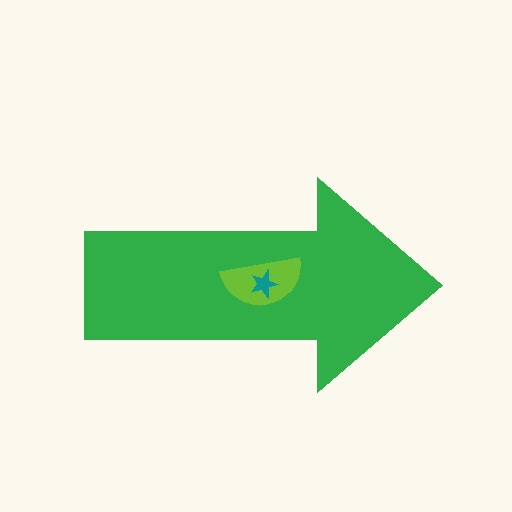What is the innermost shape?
The teal star.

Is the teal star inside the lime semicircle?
Yes.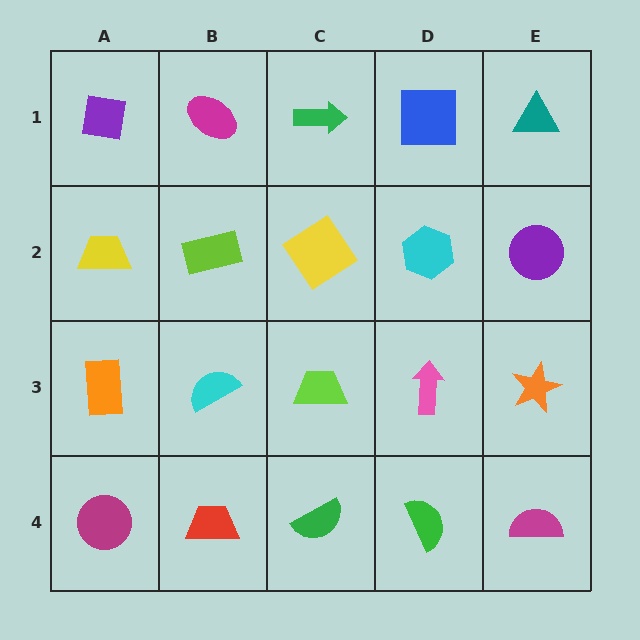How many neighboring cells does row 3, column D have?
4.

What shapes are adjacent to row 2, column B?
A magenta ellipse (row 1, column B), a cyan semicircle (row 3, column B), a yellow trapezoid (row 2, column A), a yellow diamond (row 2, column C).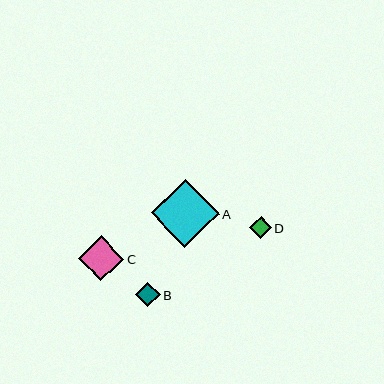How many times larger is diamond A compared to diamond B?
Diamond A is approximately 2.8 times the size of diamond B.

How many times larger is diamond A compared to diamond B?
Diamond A is approximately 2.8 times the size of diamond B.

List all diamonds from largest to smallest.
From largest to smallest: A, C, B, D.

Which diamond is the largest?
Diamond A is the largest with a size of approximately 68 pixels.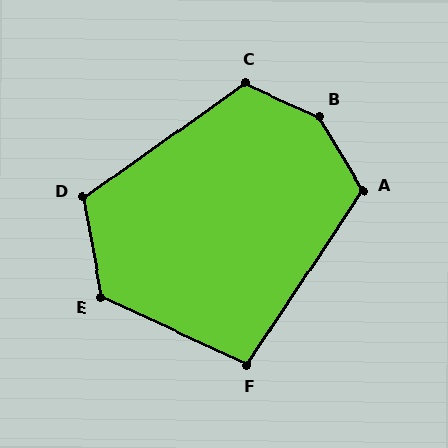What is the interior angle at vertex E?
Approximately 125 degrees (obtuse).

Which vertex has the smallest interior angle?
F, at approximately 99 degrees.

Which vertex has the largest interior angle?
B, at approximately 146 degrees.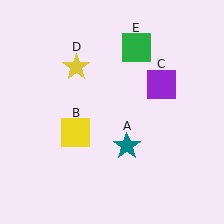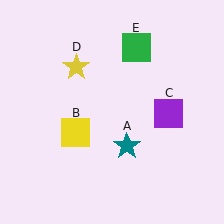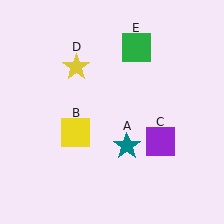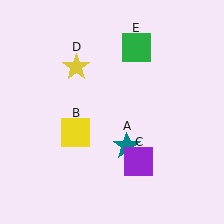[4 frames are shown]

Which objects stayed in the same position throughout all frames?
Teal star (object A) and yellow square (object B) and yellow star (object D) and green square (object E) remained stationary.